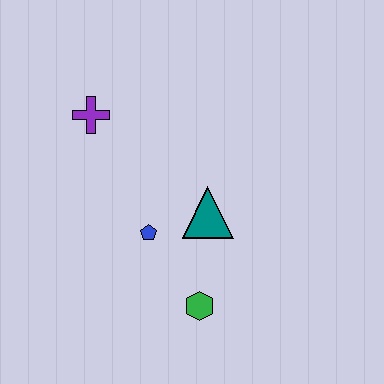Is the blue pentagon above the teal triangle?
No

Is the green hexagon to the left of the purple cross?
No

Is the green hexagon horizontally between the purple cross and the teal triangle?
Yes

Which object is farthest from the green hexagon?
The purple cross is farthest from the green hexagon.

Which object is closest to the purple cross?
The blue pentagon is closest to the purple cross.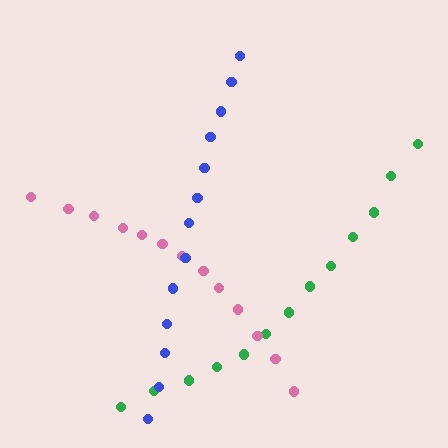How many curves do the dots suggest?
There are 3 distinct paths.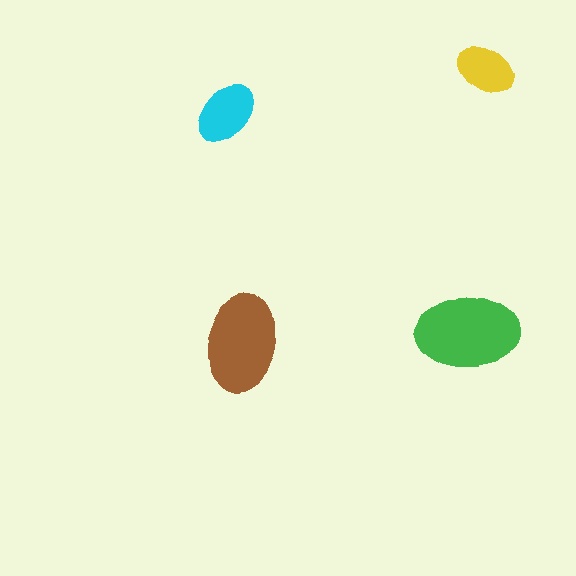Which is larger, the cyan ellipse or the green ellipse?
The green one.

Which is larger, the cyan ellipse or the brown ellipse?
The brown one.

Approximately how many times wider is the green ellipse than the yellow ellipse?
About 1.5 times wider.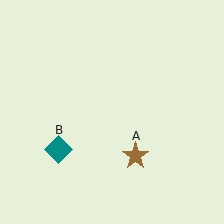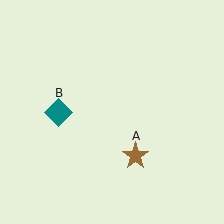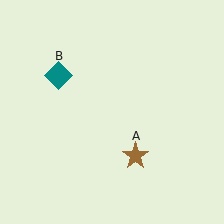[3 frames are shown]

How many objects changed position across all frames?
1 object changed position: teal diamond (object B).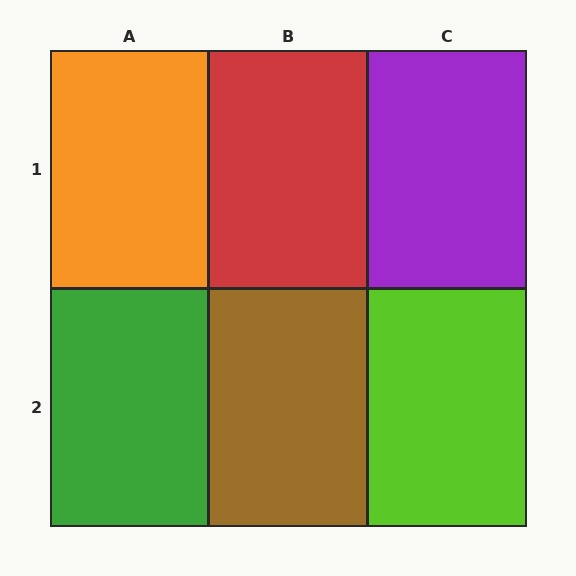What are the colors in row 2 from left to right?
Green, brown, lime.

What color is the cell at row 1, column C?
Purple.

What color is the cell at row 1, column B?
Red.